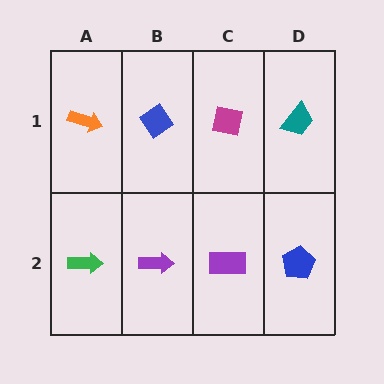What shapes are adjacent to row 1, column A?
A green arrow (row 2, column A), a blue diamond (row 1, column B).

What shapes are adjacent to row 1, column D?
A blue pentagon (row 2, column D), a magenta square (row 1, column C).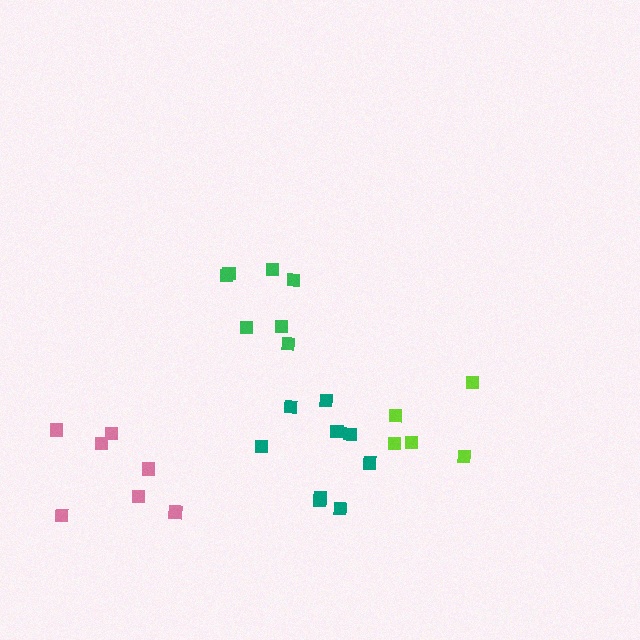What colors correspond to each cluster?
The clusters are colored: teal, pink, green, lime.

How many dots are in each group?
Group 1: 9 dots, Group 2: 7 dots, Group 3: 7 dots, Group 4: 5 dots (28 total).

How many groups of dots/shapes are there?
There are 4 groups.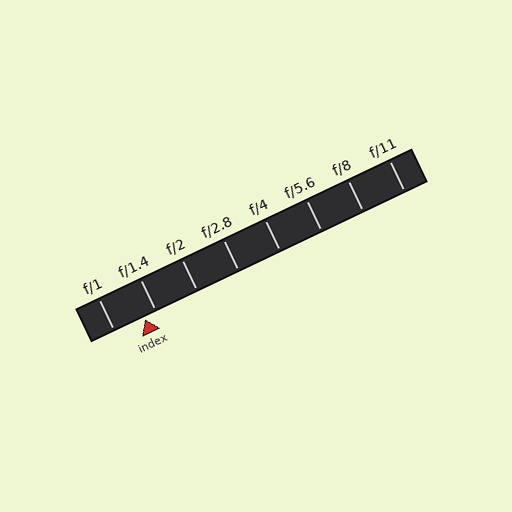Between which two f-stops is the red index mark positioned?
The index mark is between f/1 and f/1.4.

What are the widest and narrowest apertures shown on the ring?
The widest aperture shown is f/1 and the narrowest is f/11.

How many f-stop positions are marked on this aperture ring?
There are 8 f-stop positions marked.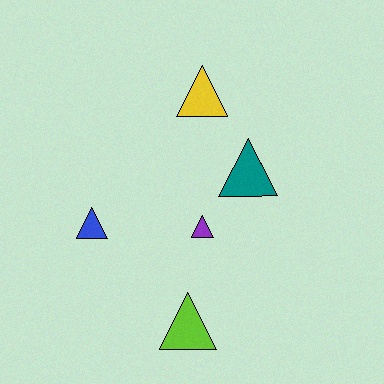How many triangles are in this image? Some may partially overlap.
There are 5 triangles.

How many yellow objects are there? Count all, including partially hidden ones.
There is 1 yellow object.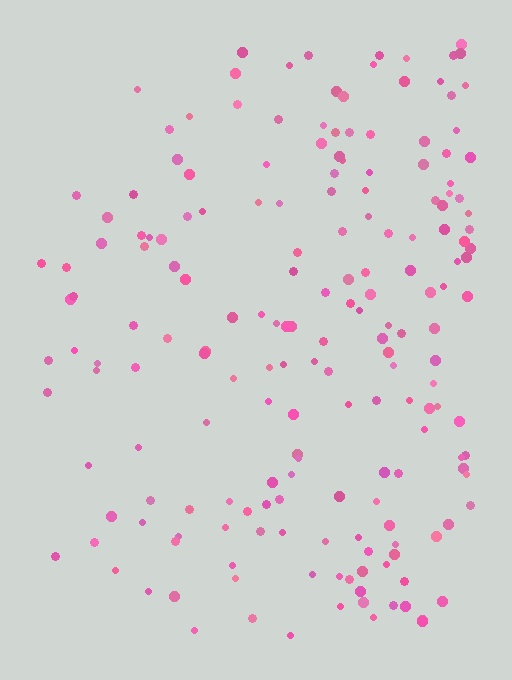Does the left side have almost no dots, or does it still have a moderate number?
Still a moderate number, just noticeably fewer than the right.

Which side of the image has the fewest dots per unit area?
The left.